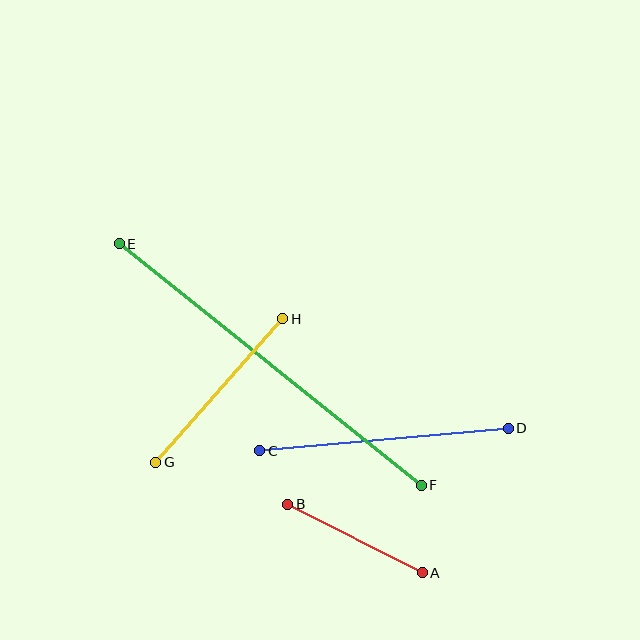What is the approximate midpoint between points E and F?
The midpoint is at approximately (270, 364) pixels.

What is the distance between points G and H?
The distance is approximately 192 pixels.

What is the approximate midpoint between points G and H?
The midpoint is at approximately (219, 390) pixels.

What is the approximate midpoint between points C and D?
The midpoint is at approximately (384, 439) pixels.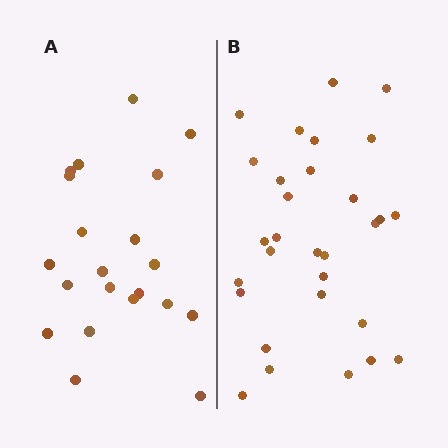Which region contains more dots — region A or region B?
Region B (the right region) has more dots.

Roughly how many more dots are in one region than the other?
Region B has roughly 8 or so more dots than region A.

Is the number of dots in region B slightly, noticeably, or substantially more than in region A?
Region B has noticeably more, but not dramatically so. The ratio is roughly 1.4 to 1.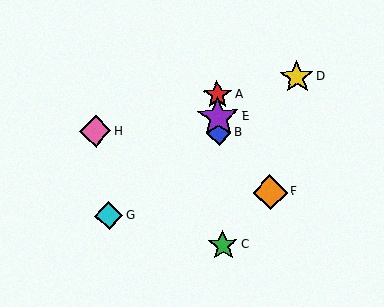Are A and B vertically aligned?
Yes, both are at x≈217.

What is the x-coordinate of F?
Object F is at x≈270.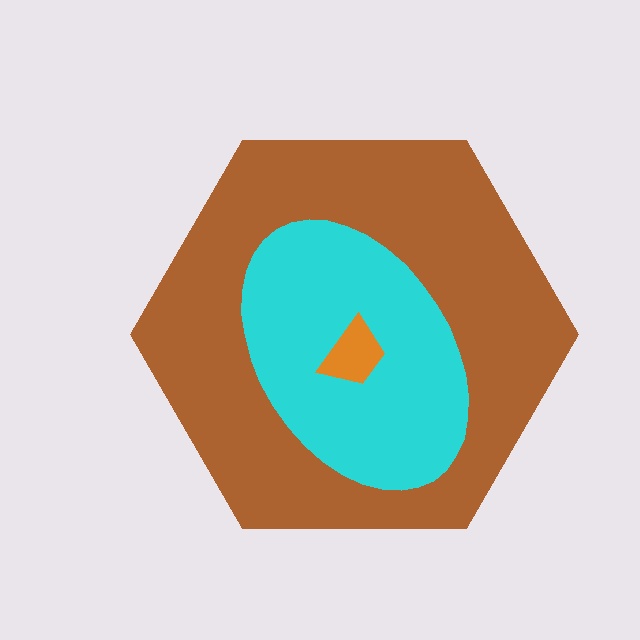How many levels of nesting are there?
3.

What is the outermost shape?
The brown hexagon.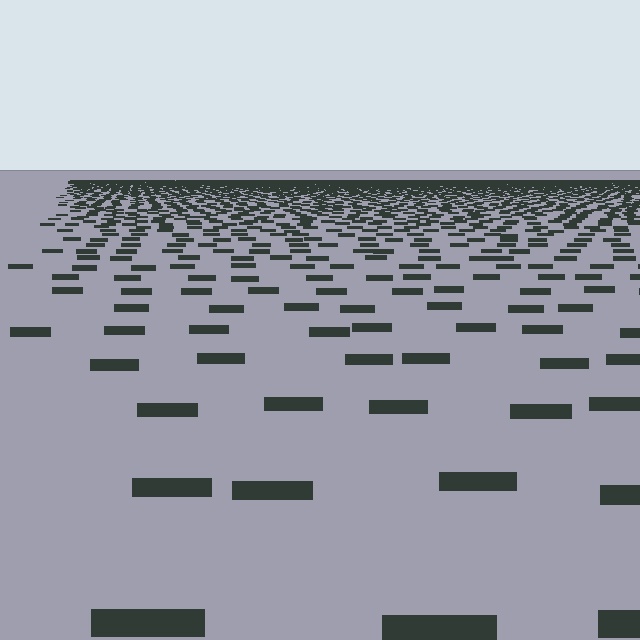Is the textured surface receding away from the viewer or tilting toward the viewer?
The surface is receding away from the viewer. Texture elements get smaller and denser toward the top.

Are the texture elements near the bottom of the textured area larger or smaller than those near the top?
Larger. Near the bottom, elements are closer to the viewer and appear at a bigger on-screen size.